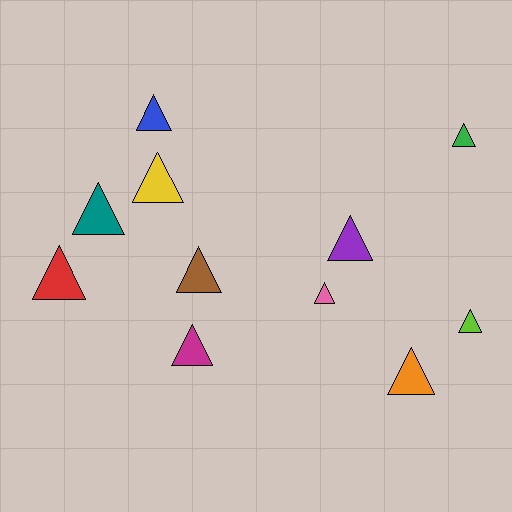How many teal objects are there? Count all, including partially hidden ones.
There is 1 teal object.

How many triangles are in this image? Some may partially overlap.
There are 11 triangles.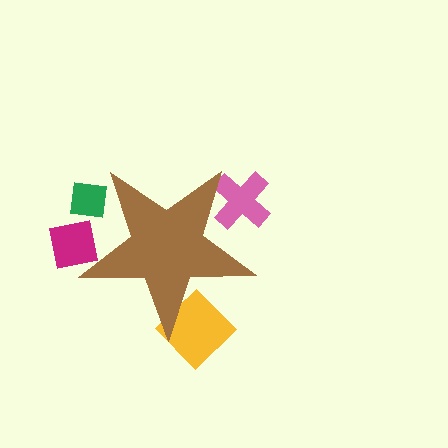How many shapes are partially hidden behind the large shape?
4 shapes are partially hidden.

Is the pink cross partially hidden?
Yes, the pink cross is partially hidden behind the brown star.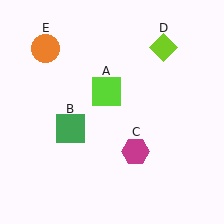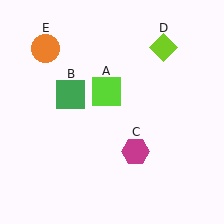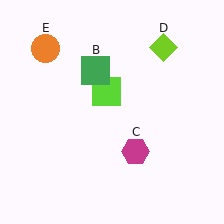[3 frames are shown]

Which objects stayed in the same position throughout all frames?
Lime square (object A) and magenta hexagon (object C) and lime diamond (object D) and orange circle (object E) remained stationary.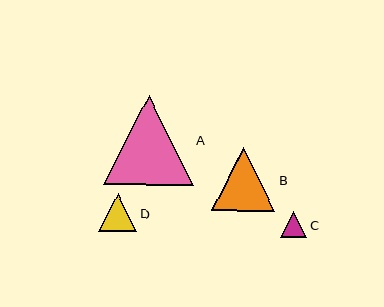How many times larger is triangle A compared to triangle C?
Triangle A is approximately 3.4 times the size of triangle C.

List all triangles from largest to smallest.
From largest to smallest: A, B, D, C.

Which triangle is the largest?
Triangle A is the largest with a size of approximately 90 pixels.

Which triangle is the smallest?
Triangle C is the smallest with a size of approximately 27 pixels.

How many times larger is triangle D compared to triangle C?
Triangle D is approximately 1.4 times the size of triangle C.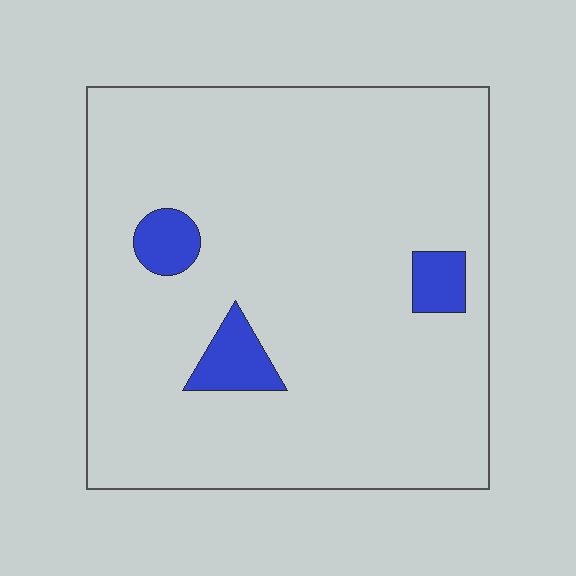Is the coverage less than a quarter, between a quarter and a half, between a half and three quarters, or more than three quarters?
Less than a quarter.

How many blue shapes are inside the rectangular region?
3.